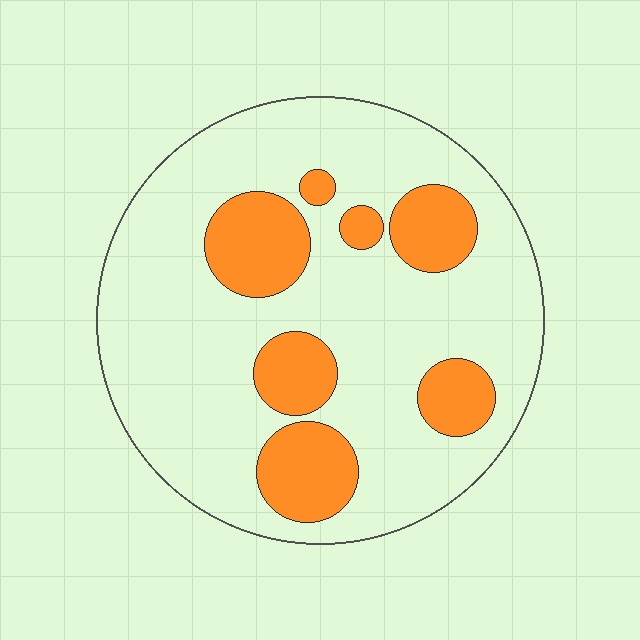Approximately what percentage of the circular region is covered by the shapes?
Approximately 25%.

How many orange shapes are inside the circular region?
7.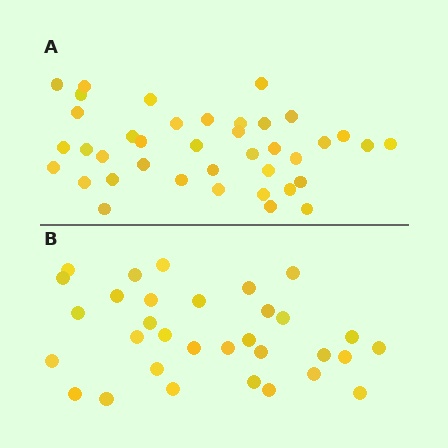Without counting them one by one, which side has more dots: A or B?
Region A (the top region) has more dots.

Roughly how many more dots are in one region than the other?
Region A has roughly 8 or so more dots than region B.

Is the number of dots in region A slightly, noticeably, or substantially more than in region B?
Region A has only slightly more — the two regions are fairly close. The ratio is roughly 1.2 to 1.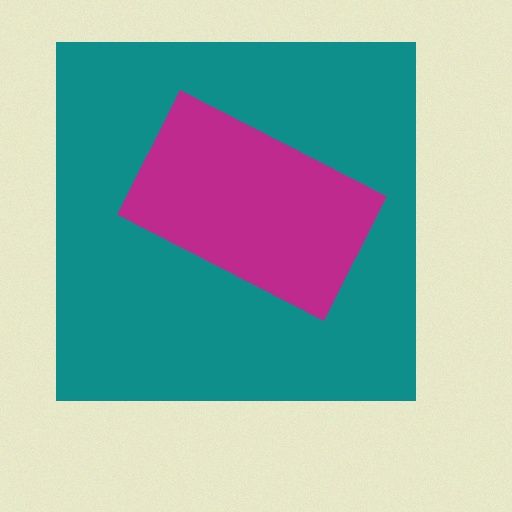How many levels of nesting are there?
2.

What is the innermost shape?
The magenta rectangle.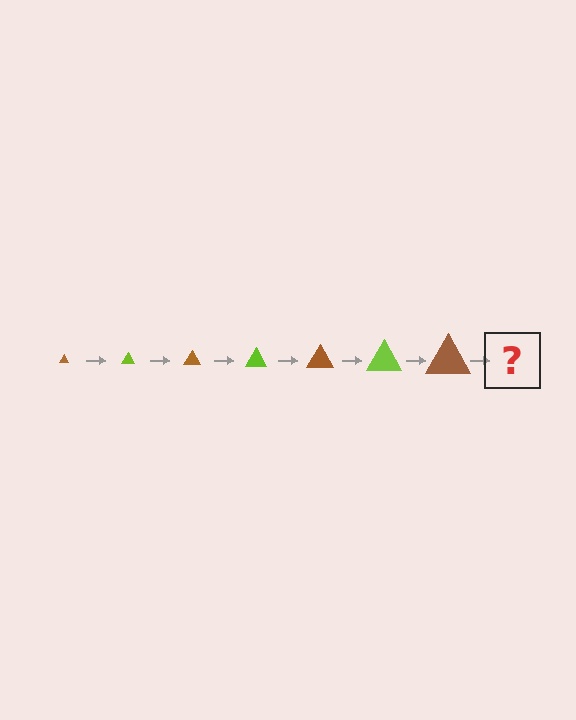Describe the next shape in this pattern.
It should be a lime triangle, larger than the previous one.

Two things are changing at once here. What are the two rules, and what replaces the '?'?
The two rules are that the triangle grows larger each step and the color cycles through brown and lime. The '?' should be a lime triangle, larger than the previous one.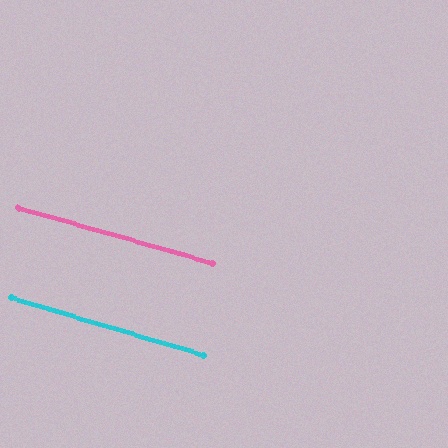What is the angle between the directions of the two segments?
Approximately 1 degree.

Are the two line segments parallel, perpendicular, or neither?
Parallel — their directions differ by only 0.7°.